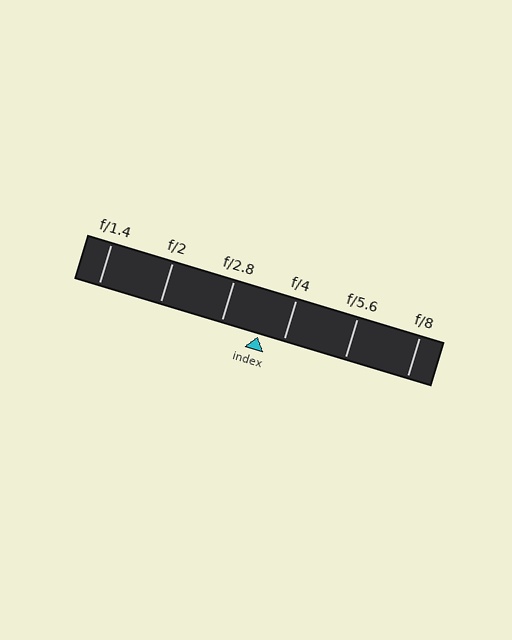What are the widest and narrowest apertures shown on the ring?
The widest aperture shown is f/1.4 and the narrowest is f/8.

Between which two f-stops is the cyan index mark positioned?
The index mark is between f/2.8 and f/4.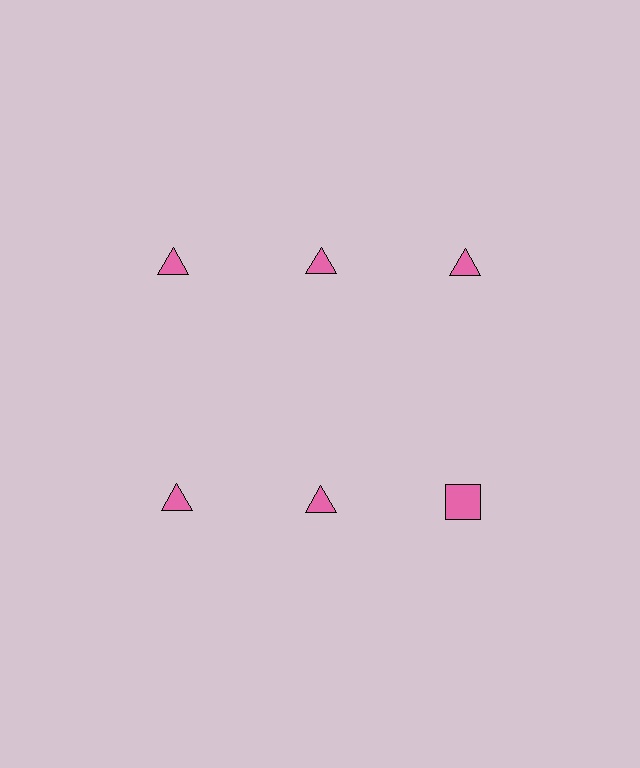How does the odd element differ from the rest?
It has a different shape: square instead of triangle.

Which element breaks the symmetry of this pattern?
The pink square in the second row, center column breaks the symmetry. All other shapes are pink triangles.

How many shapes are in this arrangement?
There are 6 shapes arranged in a grid pattern.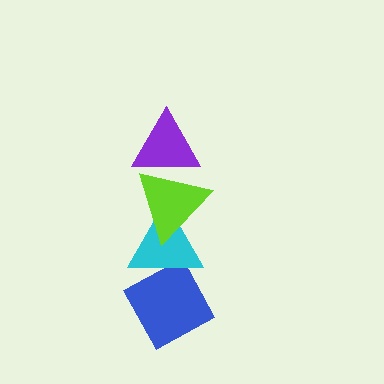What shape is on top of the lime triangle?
The purple triangle is on top of the lime triangle.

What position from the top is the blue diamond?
The blue diamond is 4th from the top.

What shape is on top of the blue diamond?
The cyan triangle is on top of the blue diamond.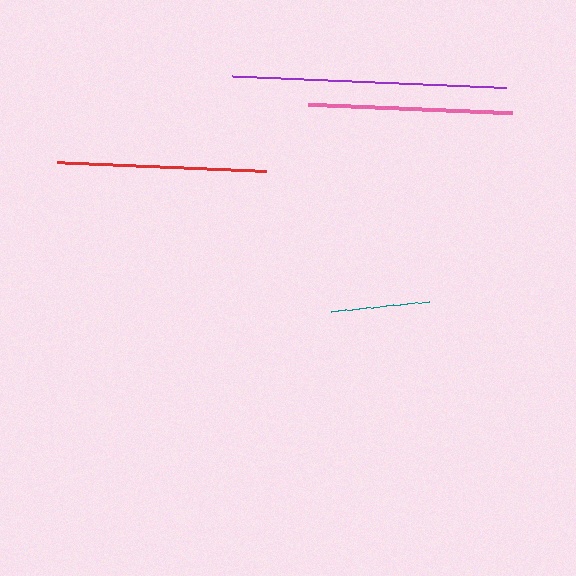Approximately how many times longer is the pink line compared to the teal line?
The pink line is approximately 2.1 times the length of the teal line.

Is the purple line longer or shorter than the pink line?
The purple line is longer than the pink line.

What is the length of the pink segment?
The pink segment is approximately 204 pixels long.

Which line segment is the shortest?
The teal line is the shortest at approximately 97 pixels.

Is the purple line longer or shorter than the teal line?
The purple line is longer than the teal line.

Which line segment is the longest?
The purple line is the longest at approximately 274 pixels.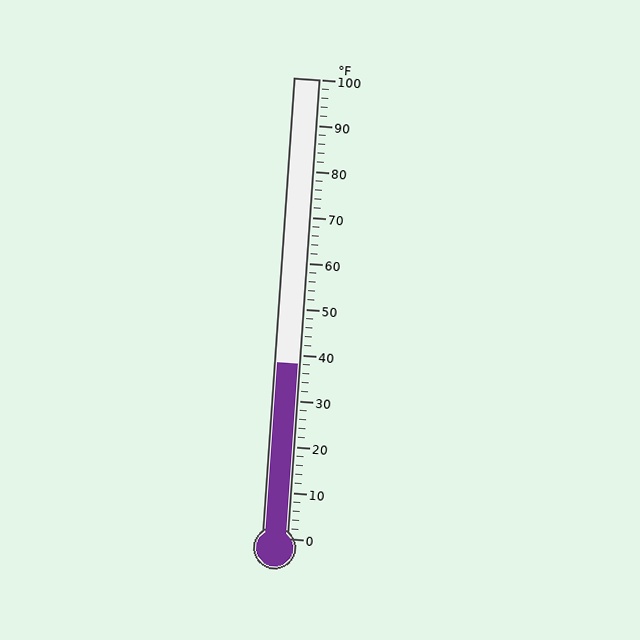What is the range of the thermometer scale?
The thermometer scale ranges from 0°F to 100°F.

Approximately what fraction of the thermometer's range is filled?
The thermometer is filled to approximately 40% of its range.